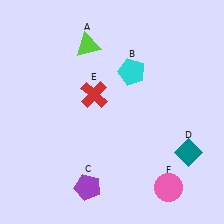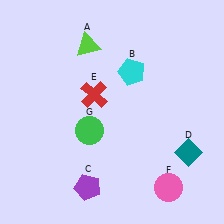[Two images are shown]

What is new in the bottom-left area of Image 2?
A green circle (G) was added in the bottom-left area of Image 2.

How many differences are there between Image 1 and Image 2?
There is 1 difference between the two images.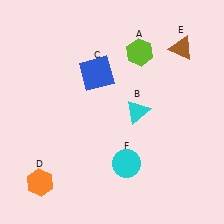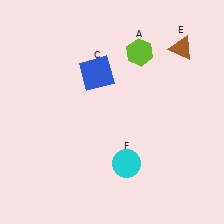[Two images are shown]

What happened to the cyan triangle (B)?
The cyan triangle (B) was removed in Image 2. It was in the top-right area of Image 1.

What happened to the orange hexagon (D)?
The orange hexagon (D) was removed in Image 2. It was in the bottom-left area of Image 1.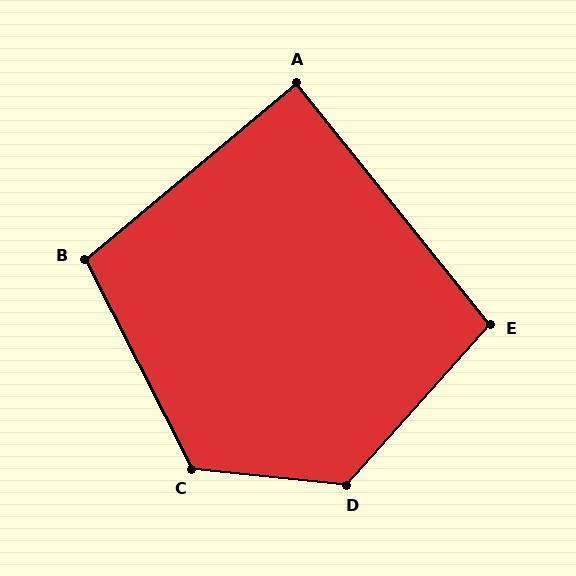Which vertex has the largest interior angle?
D, at approximately 126 degrees.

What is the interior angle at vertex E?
Approximately 99 degrees (obtuse).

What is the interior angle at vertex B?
Approximately 103 degrees (obtuse).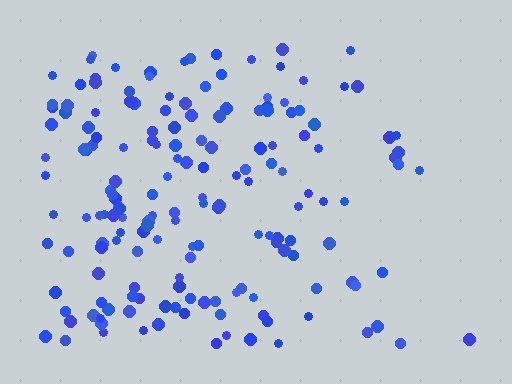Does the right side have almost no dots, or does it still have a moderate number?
Still a moderate number, just noticeably fewer than the left.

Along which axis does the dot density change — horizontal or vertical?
Horizontal.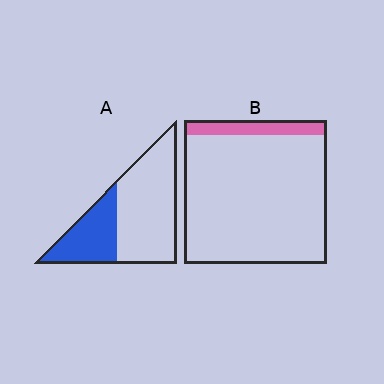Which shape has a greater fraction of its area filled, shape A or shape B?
Shape A.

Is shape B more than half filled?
No.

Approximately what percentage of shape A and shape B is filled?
A is approximately 35% and B is approximately 10%.